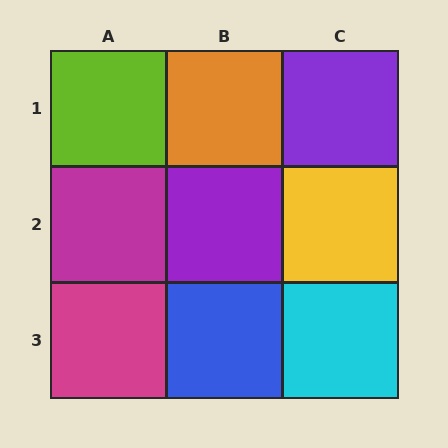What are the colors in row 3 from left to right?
Magenta, blue, cyan.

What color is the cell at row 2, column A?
Magenta.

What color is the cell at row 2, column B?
Purple.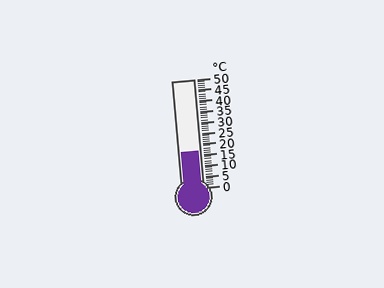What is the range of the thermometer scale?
The thermometer scale ranges from 0°C to 50°C.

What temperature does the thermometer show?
The thermometer shows approximately 17°C.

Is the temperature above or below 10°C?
The temperature is above 10°C.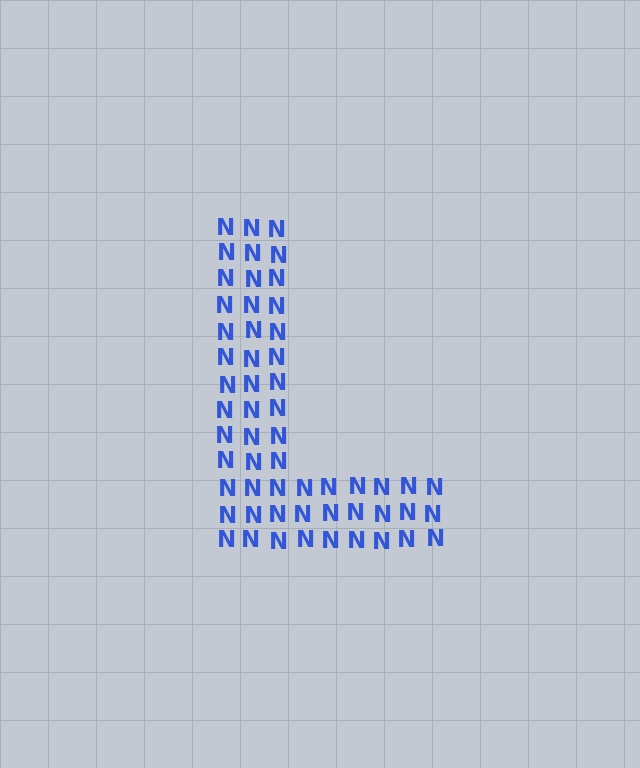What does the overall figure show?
The overall figure shows the letter L.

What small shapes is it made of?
It is made of small letter N's.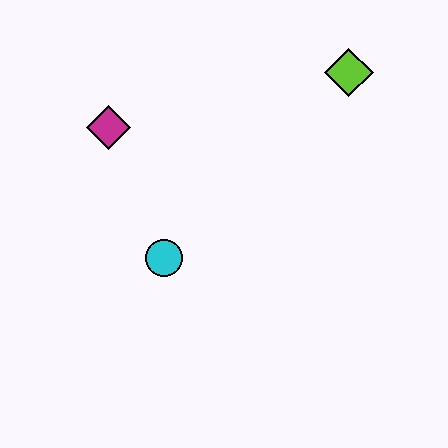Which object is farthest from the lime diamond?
The cyan circle is farthest from the lime diamond.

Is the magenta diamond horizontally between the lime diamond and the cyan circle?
No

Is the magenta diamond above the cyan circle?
Yes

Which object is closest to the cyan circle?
The magenta diamond is closest to the cyan circle.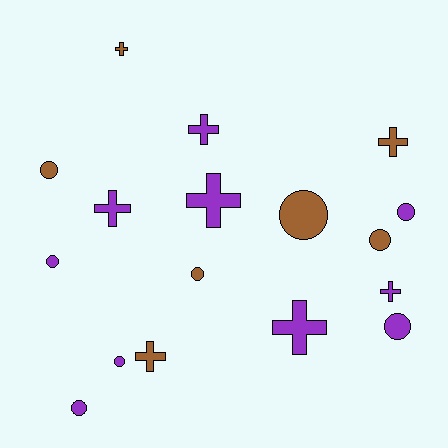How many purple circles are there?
There are 5 purple circles.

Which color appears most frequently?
Purple, with 10 objects.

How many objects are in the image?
There are 17 objects.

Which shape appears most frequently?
Circle, with 9 objects.